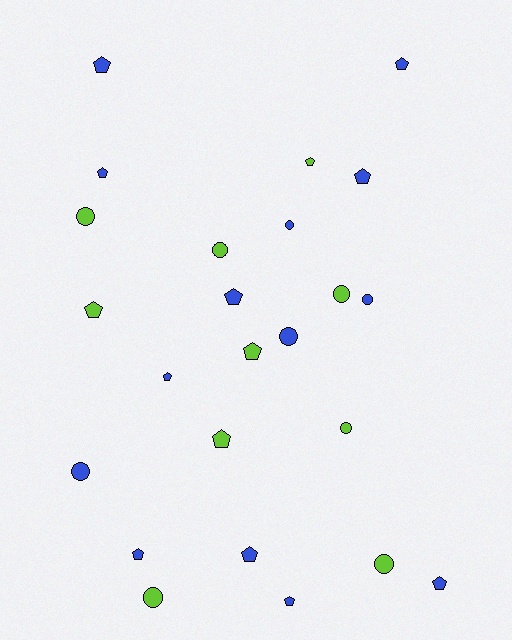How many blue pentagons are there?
There are 10 blue pentagons.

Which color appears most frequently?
Blue, with 14 objects.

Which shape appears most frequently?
Pentagon, with 14 objects.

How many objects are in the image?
There are 24 objects.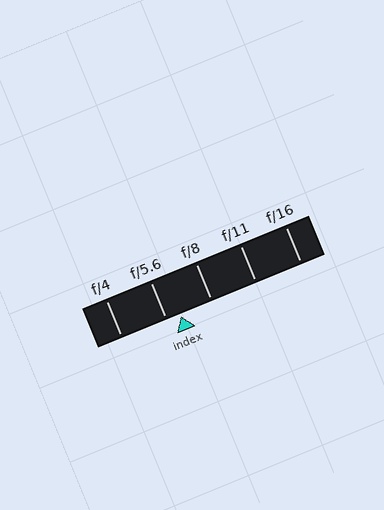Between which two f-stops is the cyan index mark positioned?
The index mark is between f/5.6 and f/8.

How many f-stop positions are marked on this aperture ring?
There are 5 f-stop positions marked.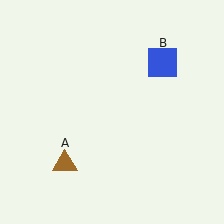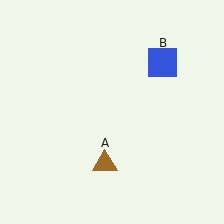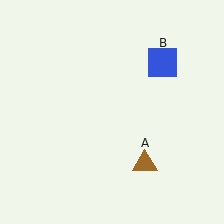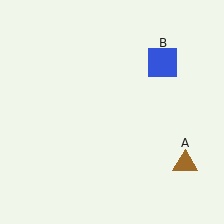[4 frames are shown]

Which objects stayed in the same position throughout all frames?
Blue square (object B) remained stationary.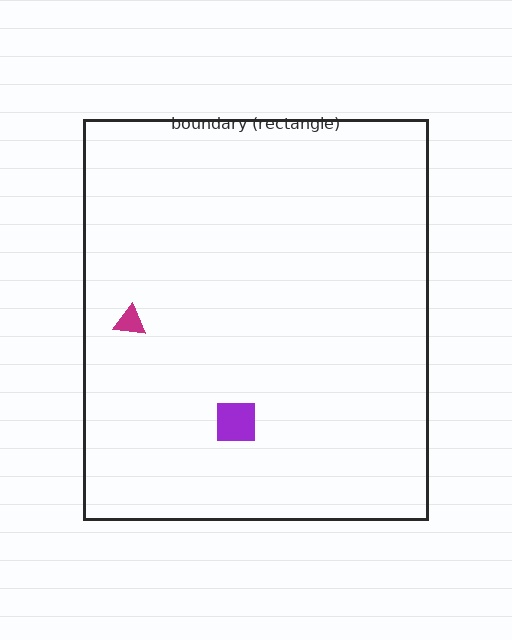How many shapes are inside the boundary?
2 inside, 0 outside.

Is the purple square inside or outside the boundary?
Inside.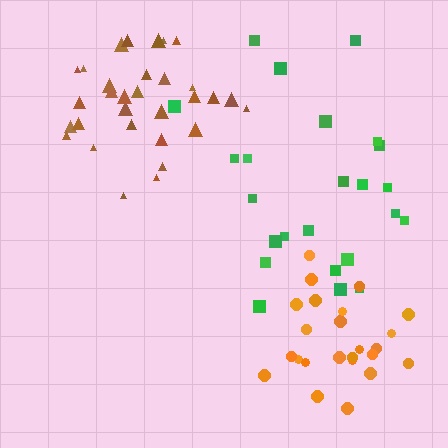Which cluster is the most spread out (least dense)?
Green.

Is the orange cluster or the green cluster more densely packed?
Orange.